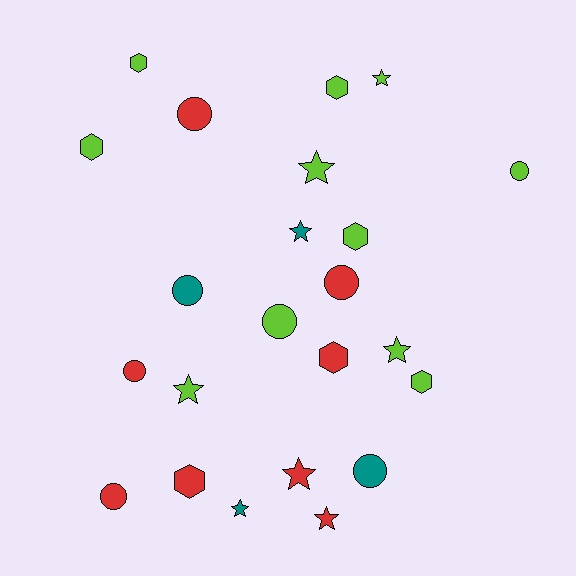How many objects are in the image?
There are 23 objects.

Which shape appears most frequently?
Star, with 8 objects.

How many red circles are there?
There are 4 red circles.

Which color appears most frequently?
Lime, with 11 objects.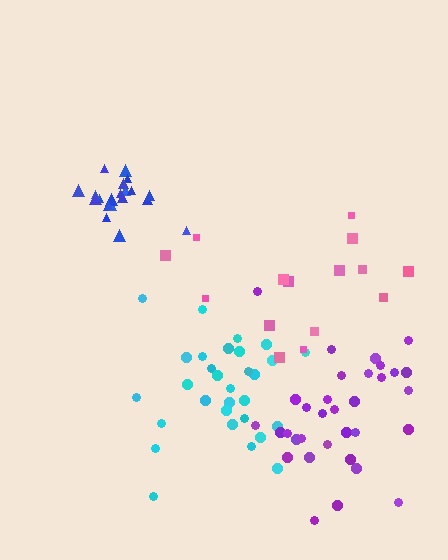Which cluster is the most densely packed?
Blue.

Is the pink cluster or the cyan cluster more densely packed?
Cyan.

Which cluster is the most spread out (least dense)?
Pink.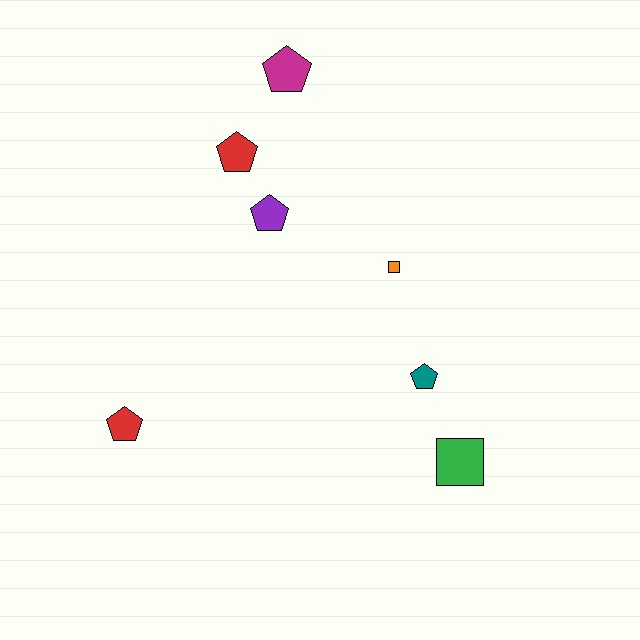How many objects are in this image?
There are 7 objects.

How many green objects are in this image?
There is 1 green object.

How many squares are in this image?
There are 2 squares.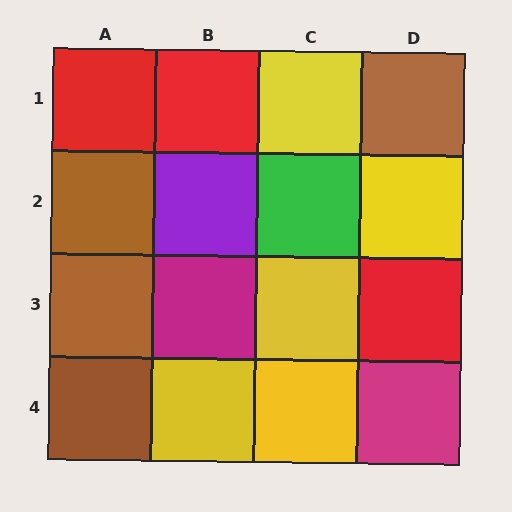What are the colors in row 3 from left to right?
Brown, magenta, yellow, red.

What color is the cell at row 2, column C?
Green.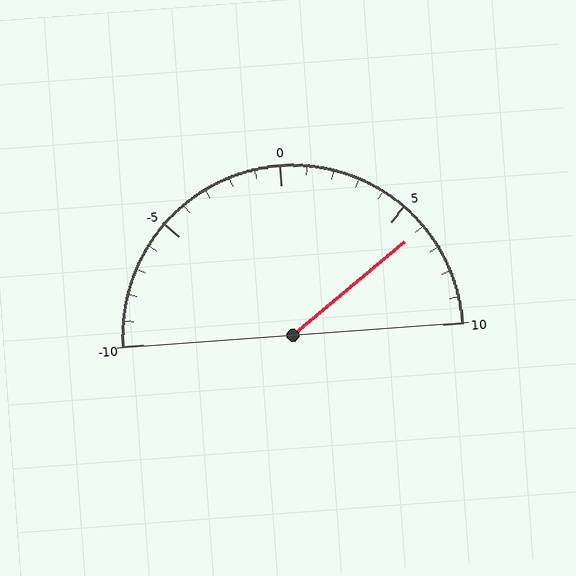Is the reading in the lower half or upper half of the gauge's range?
The reading is in the upper half of the range (-10 to 10).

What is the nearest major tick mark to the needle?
The nearest major tick mark is 5.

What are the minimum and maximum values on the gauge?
The gauge ranges from -10 to 10.